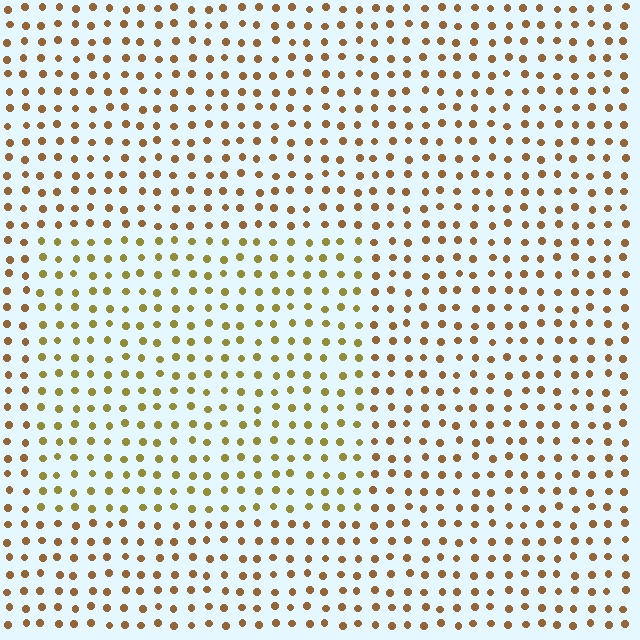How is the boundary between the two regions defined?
The boundary is defined purely by a slight shift in hue (about 26 degrees). Spacing, size, and orientation are identical on both sides.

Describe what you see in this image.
The image is filled with small brown elements in a uniform arrangement. A rectangle-shaped region is visible where the elements are tinted to a slightly different hue, forming a subtle color boundary.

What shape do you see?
I see a rectangle.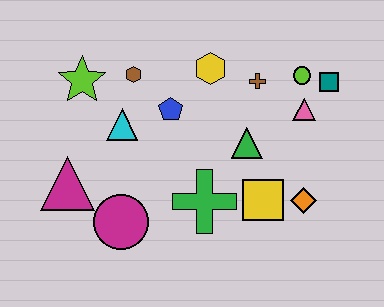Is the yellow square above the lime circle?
No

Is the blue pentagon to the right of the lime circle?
No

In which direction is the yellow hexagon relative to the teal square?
The yellow hexagon is to the left of the teal square.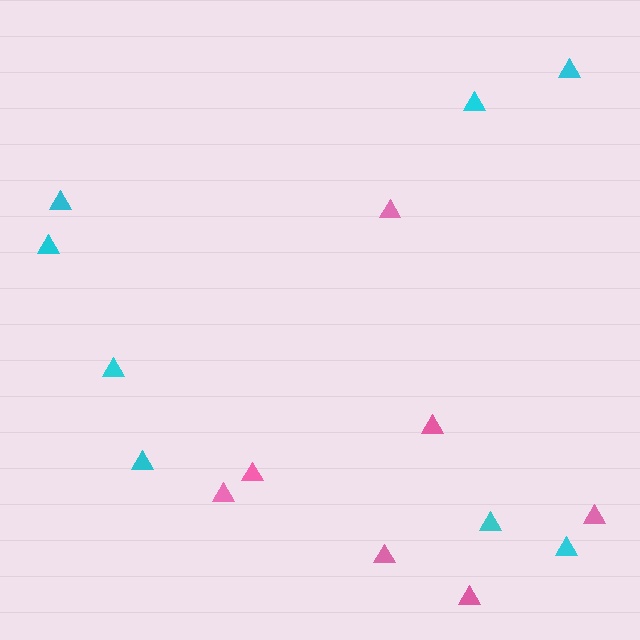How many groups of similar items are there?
There are 2 groups: one group of pink triangles (7) and one group of cyan triangles (8).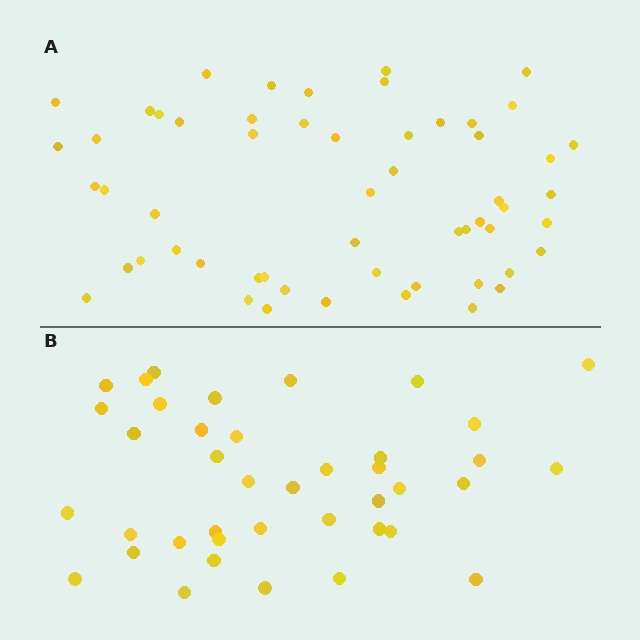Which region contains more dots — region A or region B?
Region A (the top region) has more dots.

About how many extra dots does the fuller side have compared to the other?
Region A has approximately 15 more dots than region B.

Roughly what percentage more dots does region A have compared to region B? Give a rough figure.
About 40% more.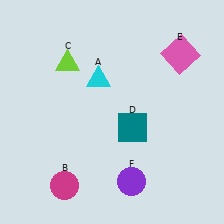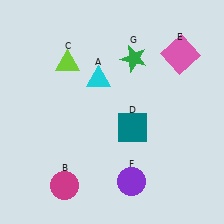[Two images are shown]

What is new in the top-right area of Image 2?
A green star (G) was added in the top-right area of Image 2.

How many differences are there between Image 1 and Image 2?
There is 1 difference between the two images.